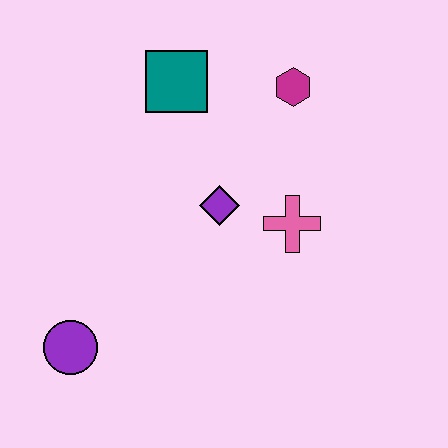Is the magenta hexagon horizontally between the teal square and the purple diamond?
No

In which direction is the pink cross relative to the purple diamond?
The pink cross is to the right of the purple diamond.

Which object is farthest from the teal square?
The purple circle is farthest from the teal square.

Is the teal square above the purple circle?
Yes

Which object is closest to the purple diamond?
The pink cross is closest to the purple diamond.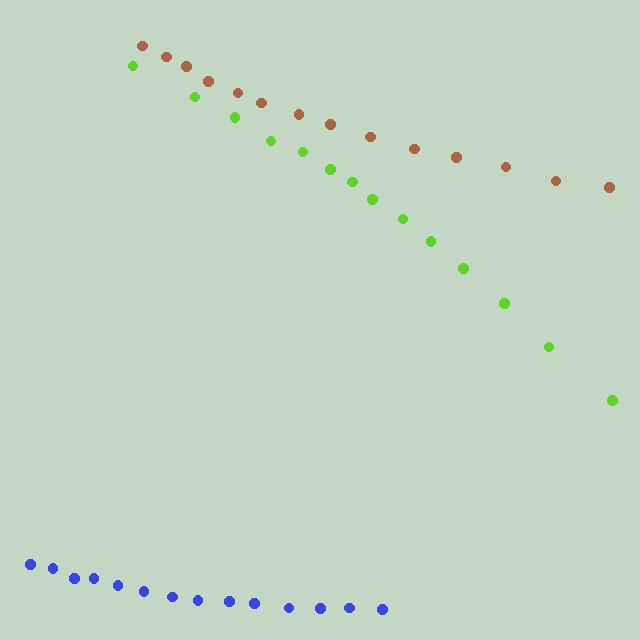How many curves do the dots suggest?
There are 3 distinct paths.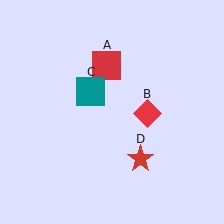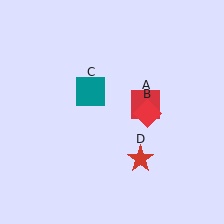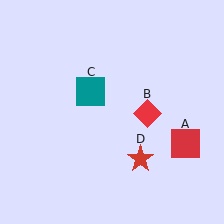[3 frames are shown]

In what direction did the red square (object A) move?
The red square (object A) moved down and to the right.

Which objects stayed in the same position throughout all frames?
Red diamond (object B) and teal square (object C) and red star (object D) remained stationary.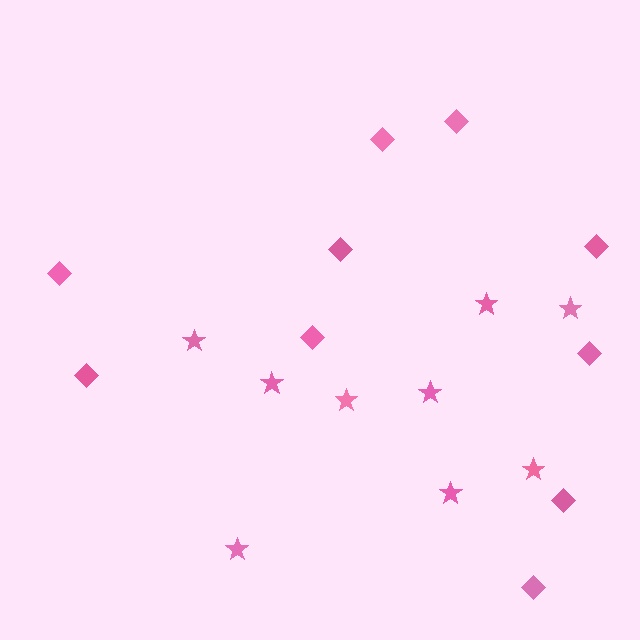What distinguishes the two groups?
There are 2 groups: one group of stars (9) and one group of diamonds (10).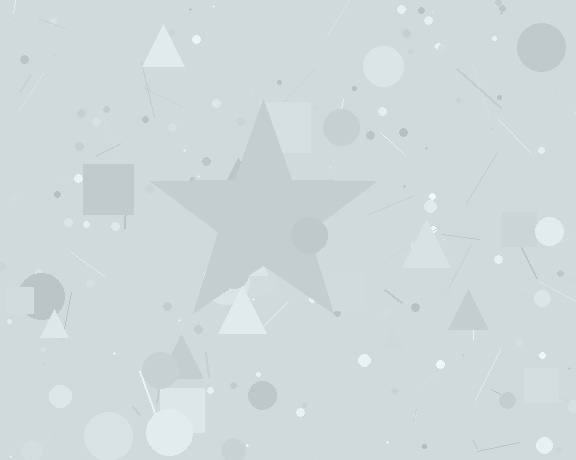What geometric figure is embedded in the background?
A star is embedded in the background.